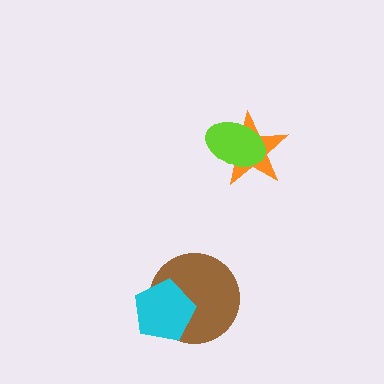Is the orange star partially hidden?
Yes, it is partially covered by another shape.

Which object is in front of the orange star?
The lime ellipse is in front of the orange star.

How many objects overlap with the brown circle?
1 object overlaps with the brown circle.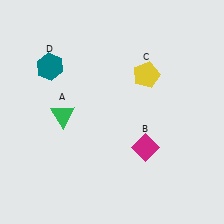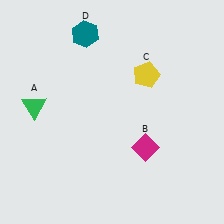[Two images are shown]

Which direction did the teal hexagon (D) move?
The teal hexagon (D) moved right.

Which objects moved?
The objects that moved are: the green triangle (A), the teal hexagon (D).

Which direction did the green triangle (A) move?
The green triangle (A) moved left.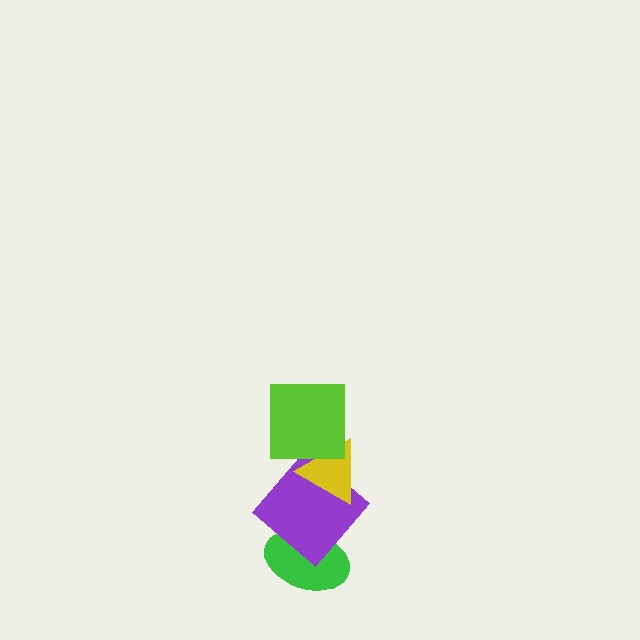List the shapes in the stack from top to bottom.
From top to bottom: the lime square, the yellow triangle, the purple diamond, the green ellipse.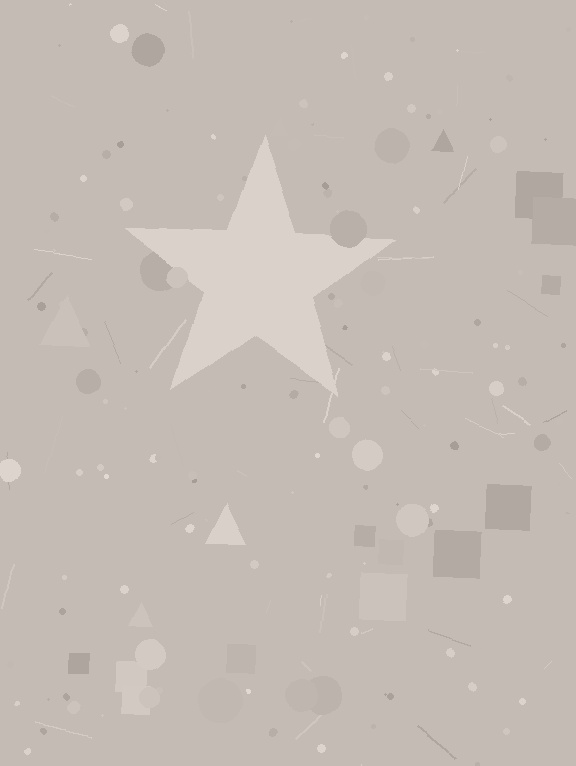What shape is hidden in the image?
A star is hidden in the image.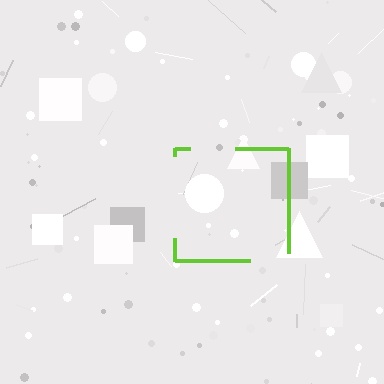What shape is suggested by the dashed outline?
The dashed outline suggests a square.